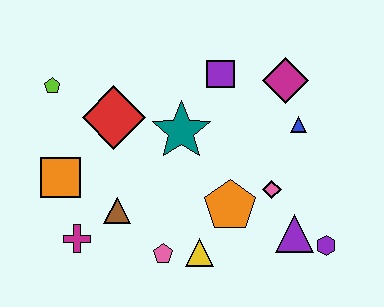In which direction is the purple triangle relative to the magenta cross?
The purple triangle is to the right of the magenta cross.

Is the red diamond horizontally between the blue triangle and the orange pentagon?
No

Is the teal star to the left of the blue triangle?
Yes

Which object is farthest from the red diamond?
The purple hexagon is farthest from the red diamond.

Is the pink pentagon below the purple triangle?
Yes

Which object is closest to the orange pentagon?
The pink diamond is closest to the orange pentagon.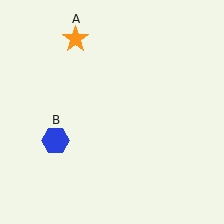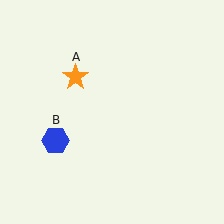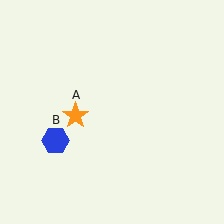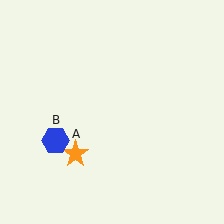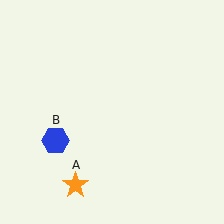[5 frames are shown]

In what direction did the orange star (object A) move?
The orange star (object A) moved down.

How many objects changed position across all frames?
1 object changed position: orange star (object A).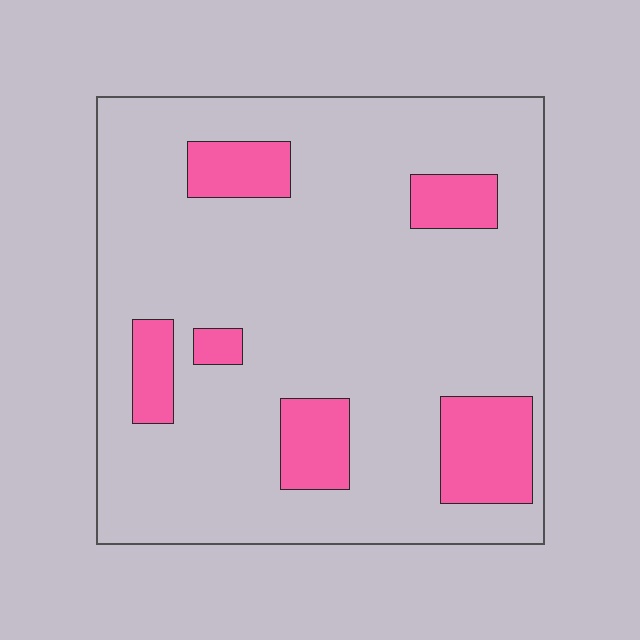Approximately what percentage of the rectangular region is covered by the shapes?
Approximately 15%.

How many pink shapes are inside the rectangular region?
6.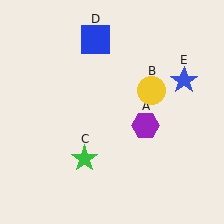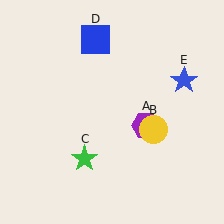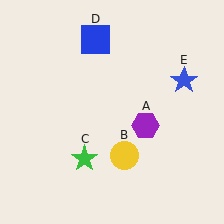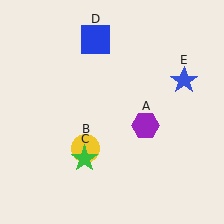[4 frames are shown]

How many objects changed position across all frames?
1 object changed position: yellow circle (object B).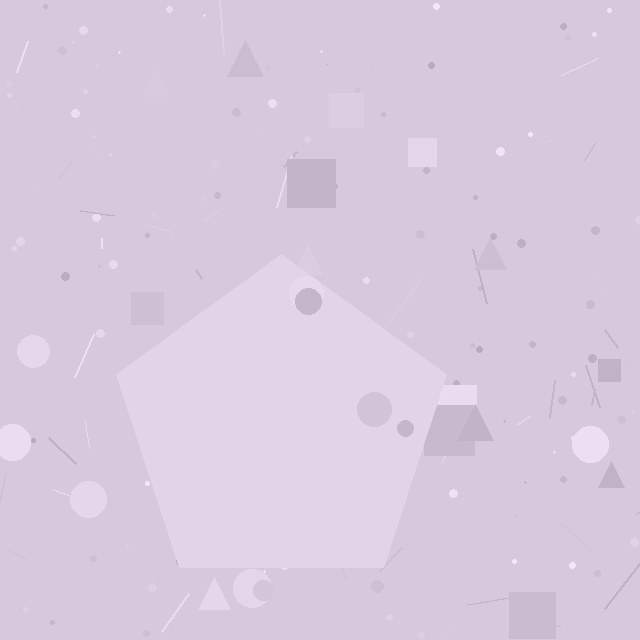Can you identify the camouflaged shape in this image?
The camouflaged shape is a pentagon.